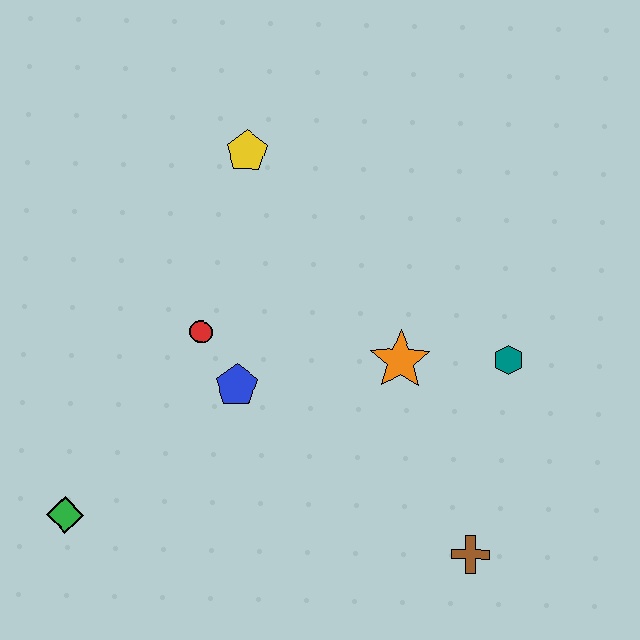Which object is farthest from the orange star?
The green diamond is farthest from the orange star.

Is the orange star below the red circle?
Yes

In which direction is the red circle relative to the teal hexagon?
The red circle is to the left of the teal hexagon.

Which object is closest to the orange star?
The teal hexagon is closest to the orange star.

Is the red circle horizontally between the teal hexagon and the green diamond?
Yes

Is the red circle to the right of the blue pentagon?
No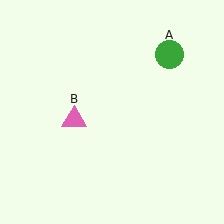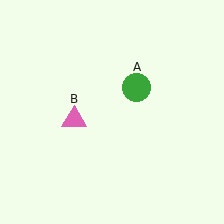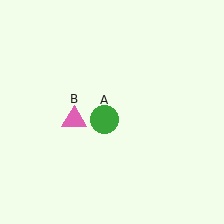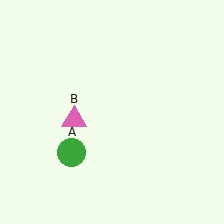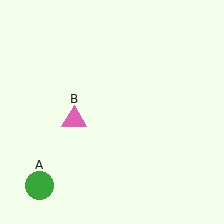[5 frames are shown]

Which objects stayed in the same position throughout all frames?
Pink triangle (object B) remained stationary.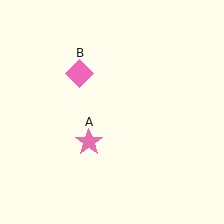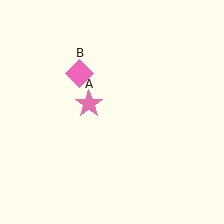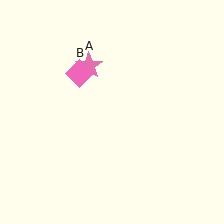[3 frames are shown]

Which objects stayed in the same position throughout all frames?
Pink diamond (object B) remained stationary.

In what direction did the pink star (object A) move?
The pink star (object A) moved up.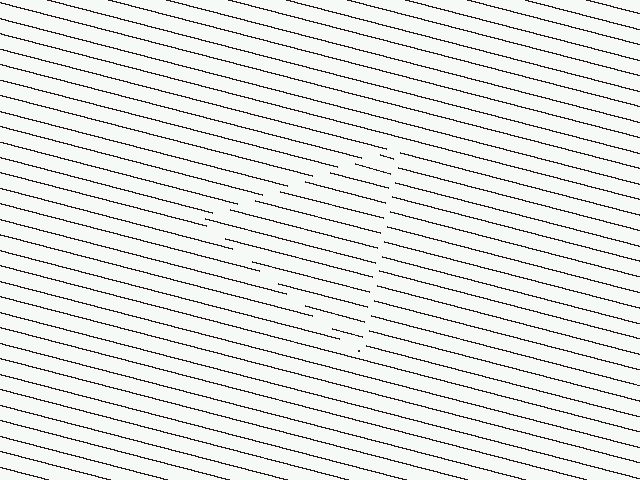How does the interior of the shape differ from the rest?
The interior of the shape contains the same grating, shifted by half a period — the contour is defined by the phase discontinuity where line-ends from the inner and outer gratings abut.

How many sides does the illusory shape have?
3 sides — the line-ends trace a triangle.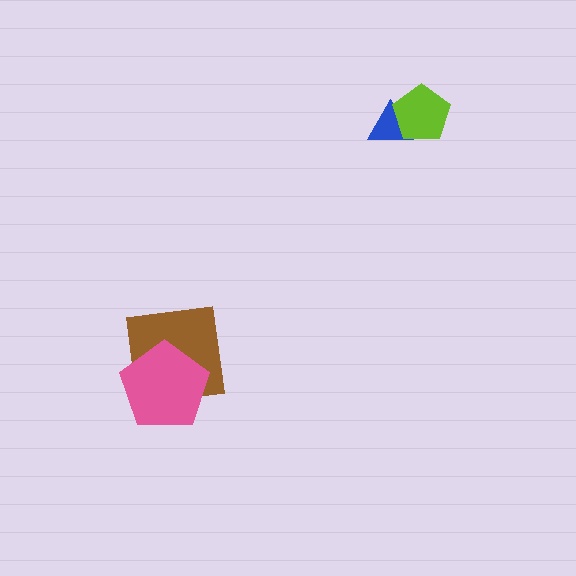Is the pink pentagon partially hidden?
No, no other shape covers it.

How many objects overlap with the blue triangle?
1 object overlaps with the blue triangle.